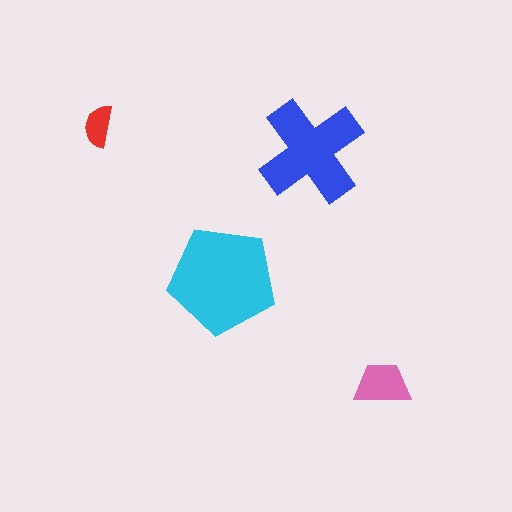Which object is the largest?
The cyan pentagon.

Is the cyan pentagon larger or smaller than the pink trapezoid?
Larger.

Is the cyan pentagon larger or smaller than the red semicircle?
Larger.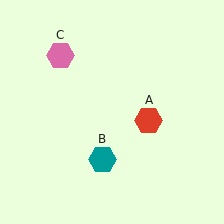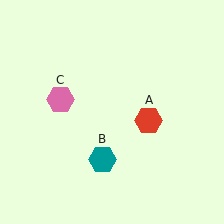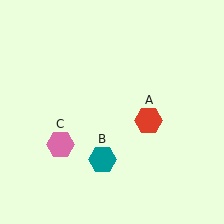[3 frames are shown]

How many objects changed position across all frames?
1 object changed position: pink hexagon (object C).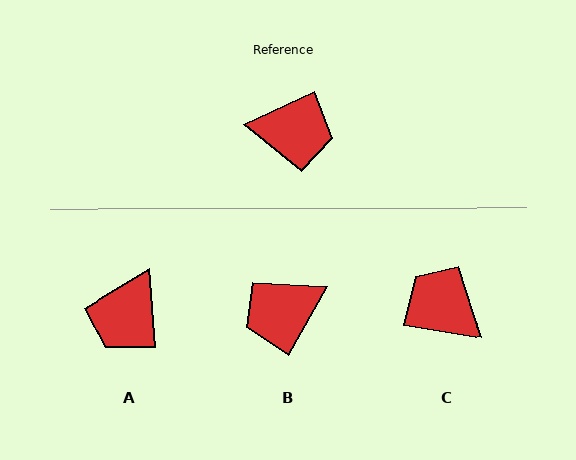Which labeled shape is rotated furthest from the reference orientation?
C, about 146 degrees away.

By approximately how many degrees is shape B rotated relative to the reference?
Approximately 144 degrees clockwise.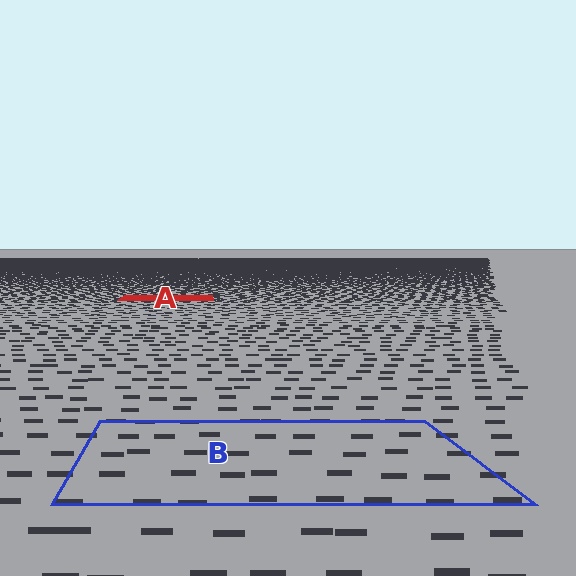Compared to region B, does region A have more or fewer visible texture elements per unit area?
Region A has more texture elements per unit area — they are packed more densely because it is farther away.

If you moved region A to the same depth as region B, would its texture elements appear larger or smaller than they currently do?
They would appear larger. At a closer depth, the same texture elements are projected at a bigger on-screen size.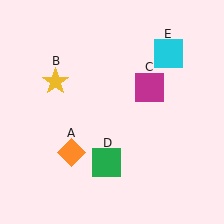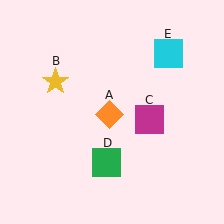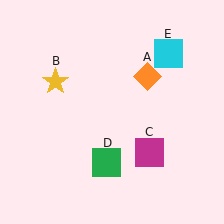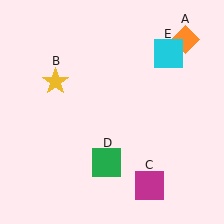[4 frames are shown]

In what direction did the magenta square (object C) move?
The magenta square (object C) moved down.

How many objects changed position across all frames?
2 objects changed position: orange diamond (object A), magenta square (object C).